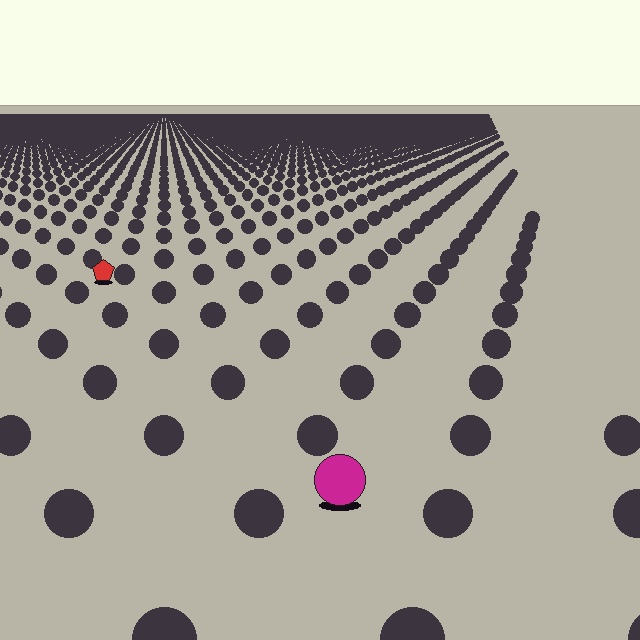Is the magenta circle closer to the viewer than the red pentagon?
Yes. The magenta circle is closer — you can tell from the texture gradient: the ground texture is coarser near it.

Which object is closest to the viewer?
The magenta circle is closest. The texture marks near it are larger and more spread out.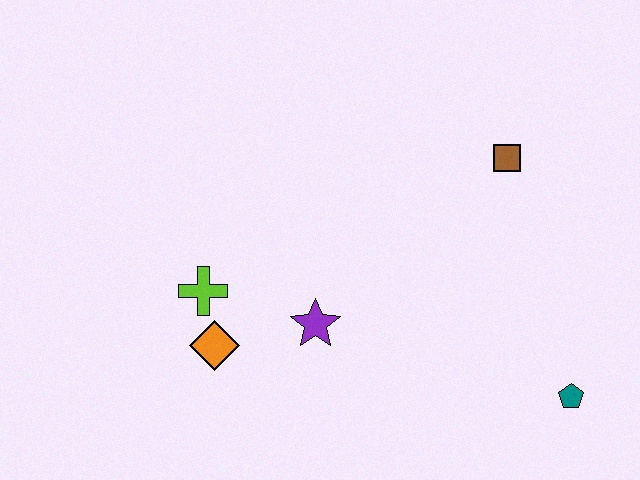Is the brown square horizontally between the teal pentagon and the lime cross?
Yes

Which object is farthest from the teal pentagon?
The lime cross is farthest from the teal pentagon.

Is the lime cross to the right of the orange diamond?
No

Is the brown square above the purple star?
Yes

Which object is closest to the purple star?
The orange diamond is closest to the purple star.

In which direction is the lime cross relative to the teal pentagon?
The lime cross is to the left of the teal pentagon.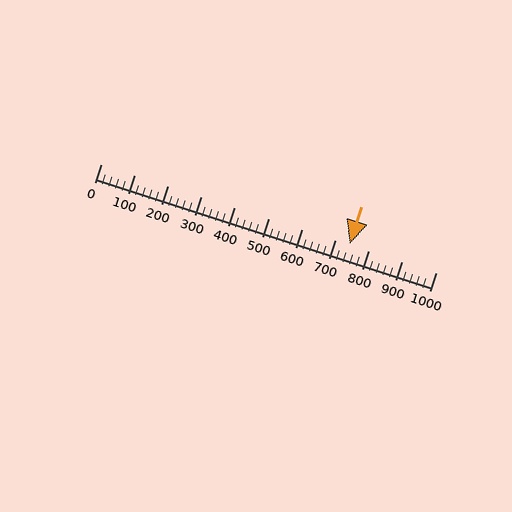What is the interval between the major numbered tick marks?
The major tick marks are spaced 100 units apart.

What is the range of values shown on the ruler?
The ruler shows values from 0 to 1000.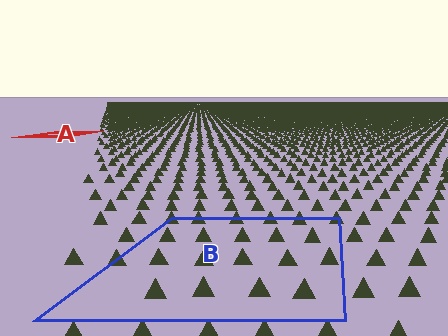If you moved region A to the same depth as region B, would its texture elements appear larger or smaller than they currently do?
They would appear larger. At a closer depth, the same texture elements are projected at a bigger on-screen size.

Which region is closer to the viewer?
Region B is closer. The texture elements there are larger and more spread out.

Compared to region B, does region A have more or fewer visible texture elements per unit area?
Region A has more texture elements per unit area — they are packed more densely because it is farther away.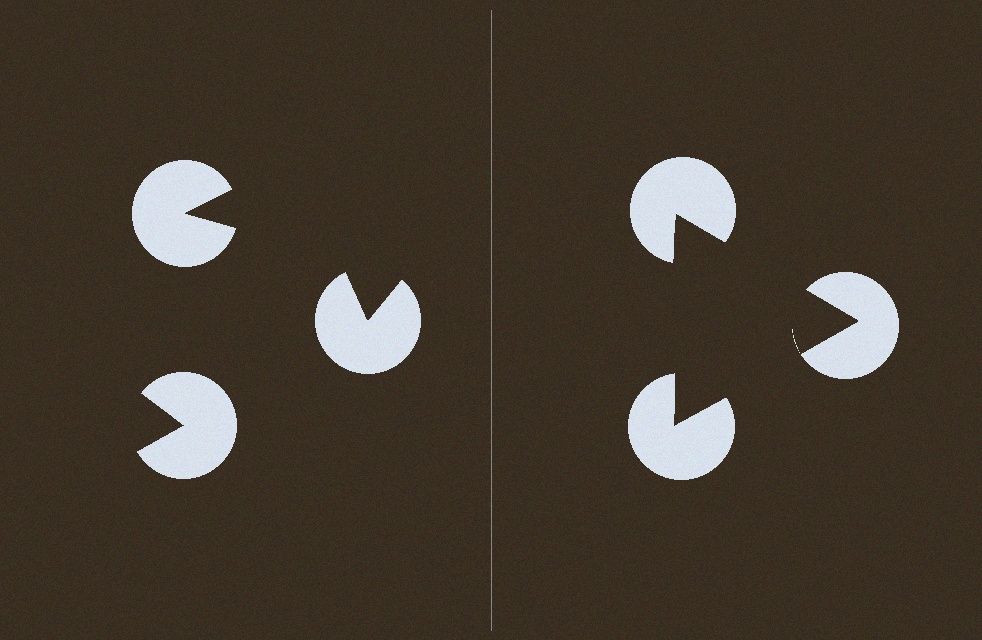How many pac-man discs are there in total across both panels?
6 — 3 on each side.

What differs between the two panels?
The pac-man discs are positioned identically on both sides; only the wedge orientations differ. On the right they align to a triangle; on the left they are misaligned.